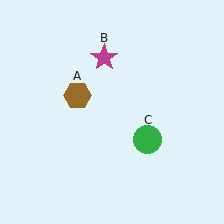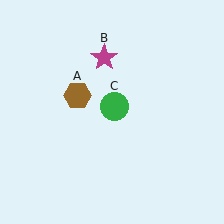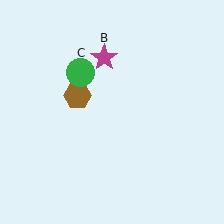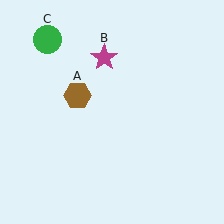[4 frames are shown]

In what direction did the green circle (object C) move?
The green circle (object C) moved up and to the left.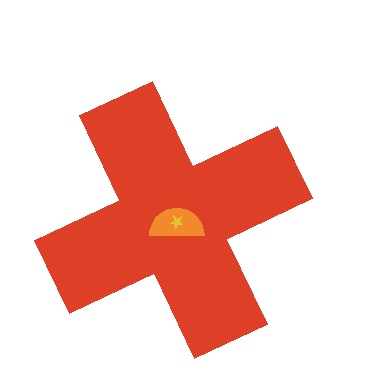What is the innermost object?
The yellow star.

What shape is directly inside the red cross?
The orange semicircle.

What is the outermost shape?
The red cross.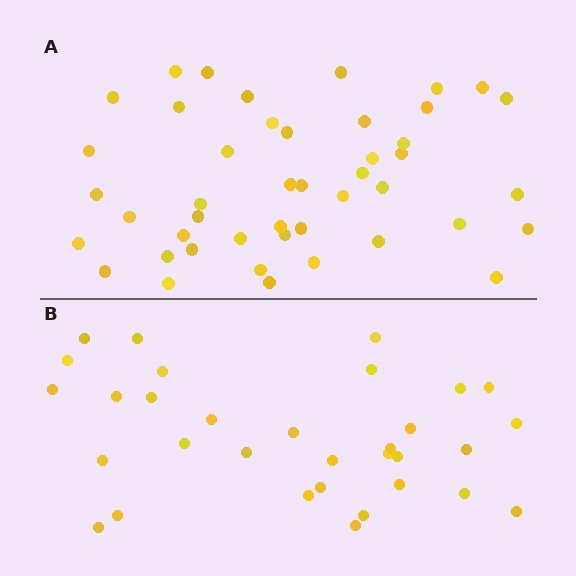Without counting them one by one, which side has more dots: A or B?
Region A (the top region) has more dots.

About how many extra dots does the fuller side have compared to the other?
Region A has approximately 15 more dots than region B.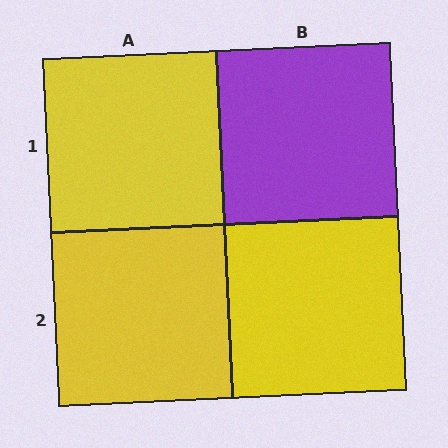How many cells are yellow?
3 cells are yellow.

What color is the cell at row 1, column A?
Yellow.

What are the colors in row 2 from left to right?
Yellow, yellow.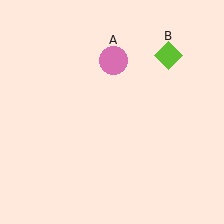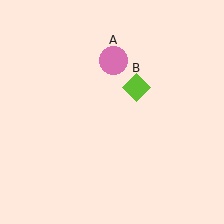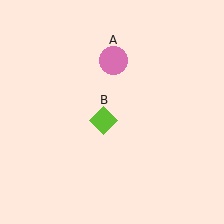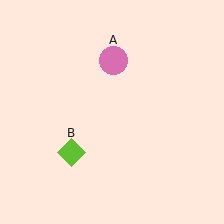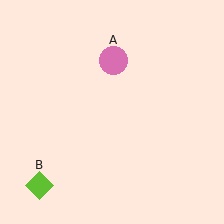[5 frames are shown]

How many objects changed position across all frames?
1 object changed position: lime diamond (object B).